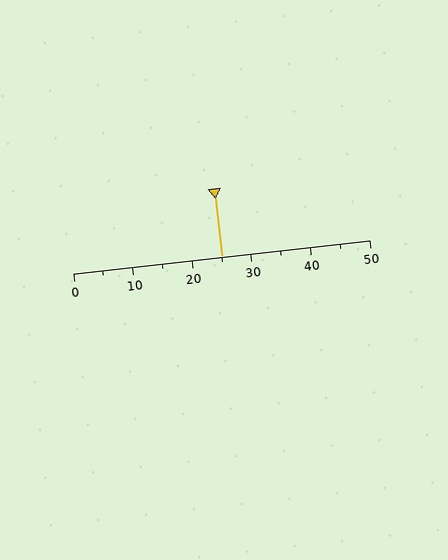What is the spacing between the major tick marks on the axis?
The major ticks are spaced 10 apart.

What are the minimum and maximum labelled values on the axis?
The axis runs from 0 to 50.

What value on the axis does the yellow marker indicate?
The marker indicates approximately 25.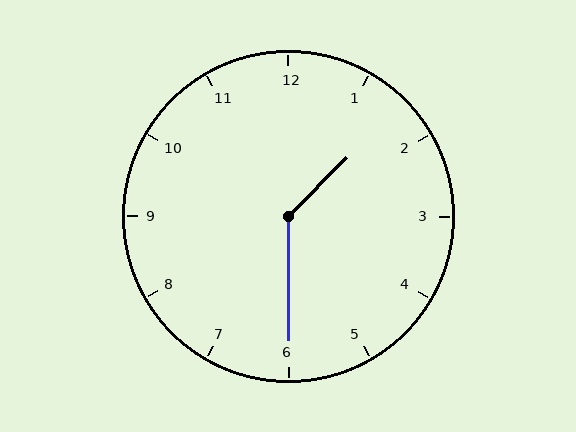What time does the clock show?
1:30.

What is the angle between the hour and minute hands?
Approximately 135 degrees.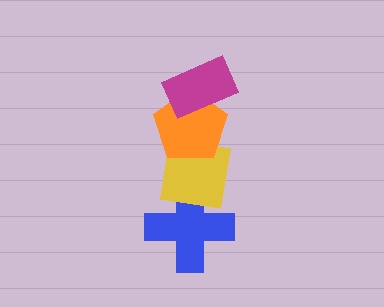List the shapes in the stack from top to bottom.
From top to bottom: the magenta rectangle, the orange pentagon, the yellow square, the blue cross.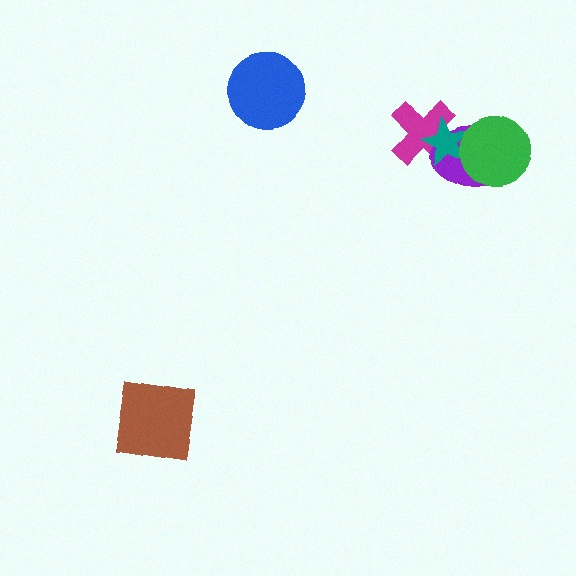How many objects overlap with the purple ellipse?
3 objects overlap with the purple ellipse.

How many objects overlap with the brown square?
0 objects overlap with the brown square.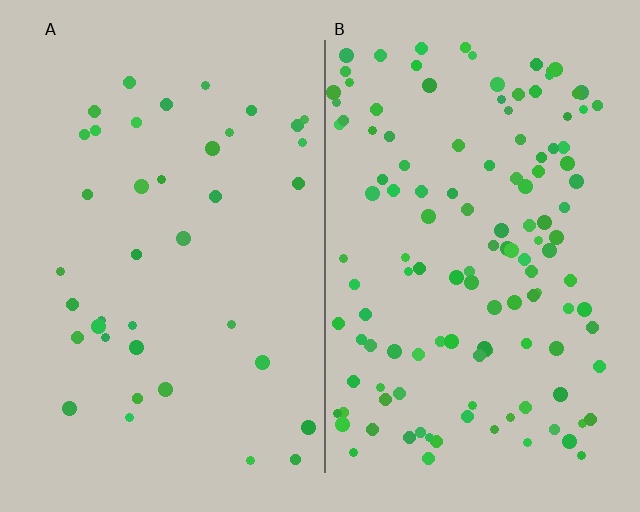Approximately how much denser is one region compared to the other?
Approximately 3.3× — region B over region A.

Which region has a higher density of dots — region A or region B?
B (the right).